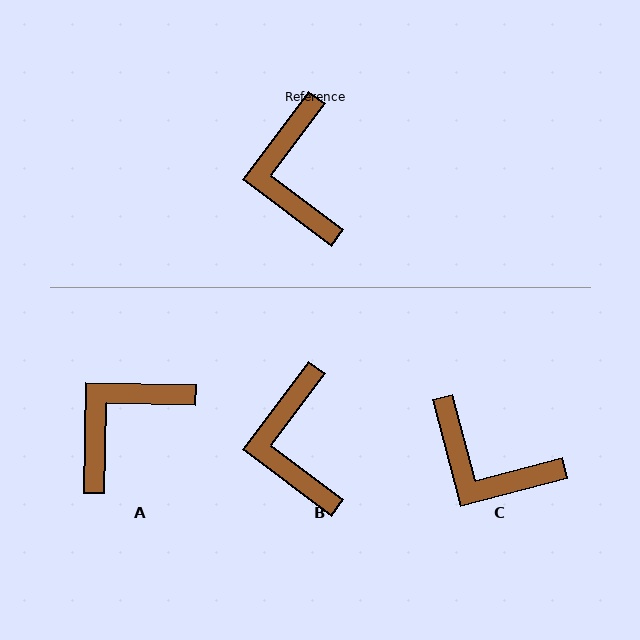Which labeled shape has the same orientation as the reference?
B.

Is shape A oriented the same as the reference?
No, it is off by about 54 degrees.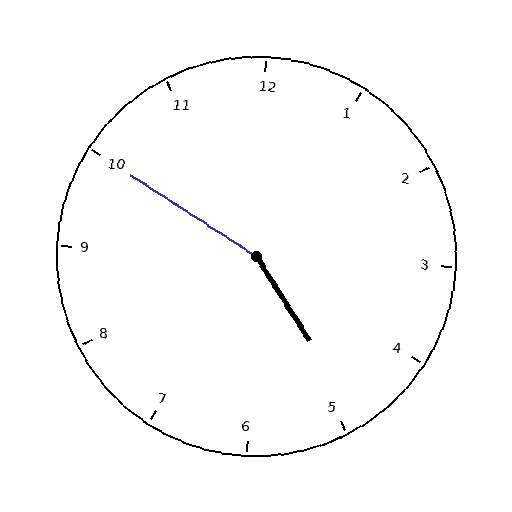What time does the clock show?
4:50.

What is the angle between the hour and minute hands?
Approximately 155 degrees.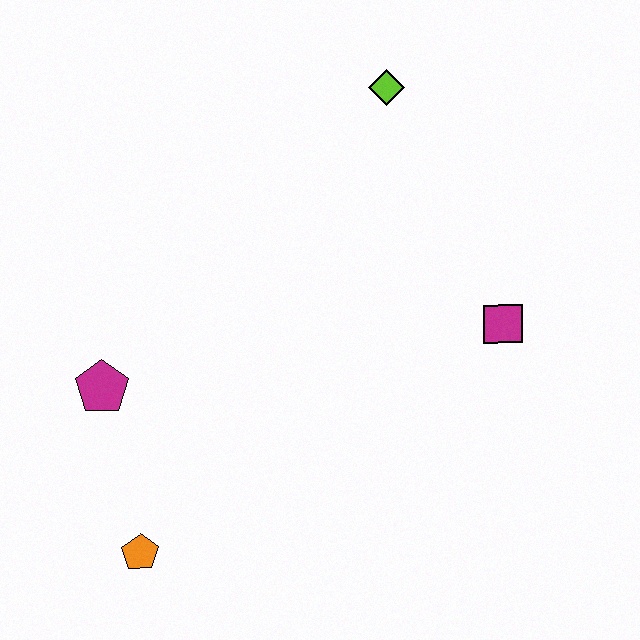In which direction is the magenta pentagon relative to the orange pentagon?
The magenta pentagon is above the orange pentagon.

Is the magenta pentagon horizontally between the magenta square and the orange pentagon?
No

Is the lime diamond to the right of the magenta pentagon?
Yes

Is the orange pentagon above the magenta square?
No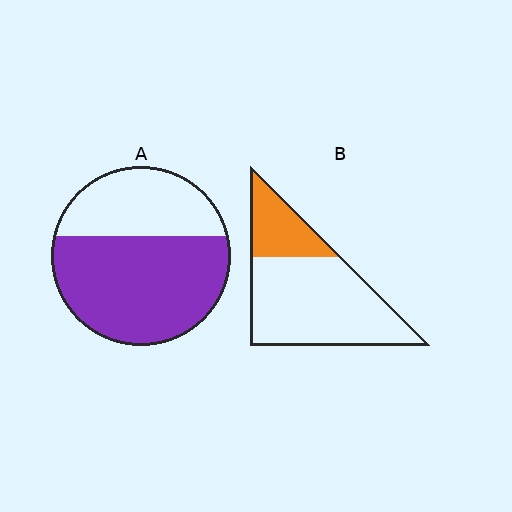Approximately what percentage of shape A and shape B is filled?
A is approximately 65% and B is approximately 25%.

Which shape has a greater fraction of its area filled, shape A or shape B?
Shape A.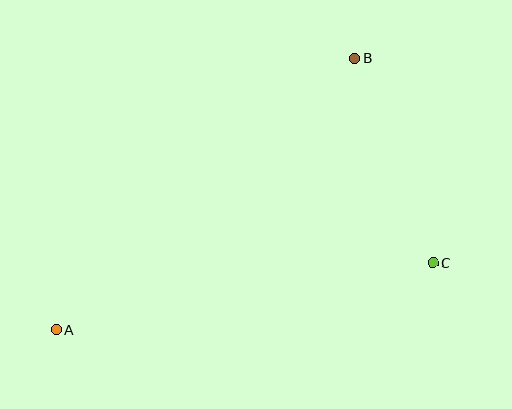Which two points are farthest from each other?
Points A and B are farthest from each other.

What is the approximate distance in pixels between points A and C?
The distance between A and C is approximately 382 pixels.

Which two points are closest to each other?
Points B and C are closest to each other.